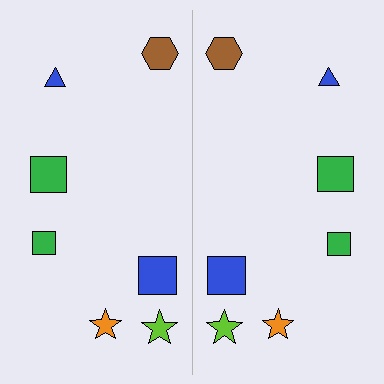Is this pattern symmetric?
Yes, this pattern has bilateral (reflection) symmetry.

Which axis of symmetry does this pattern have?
The pattern has a vertical axis of symmetry running through the center of the image.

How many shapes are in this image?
There are 14 shapes in this image.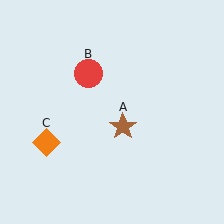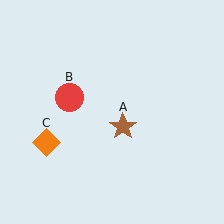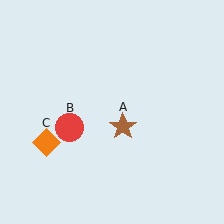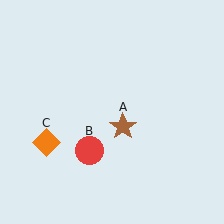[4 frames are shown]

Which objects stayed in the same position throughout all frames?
Brown star (object A) and orange diamond (object C) remained stationary.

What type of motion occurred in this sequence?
The red circle (object B) rotated counterclockwise around the center of the scene.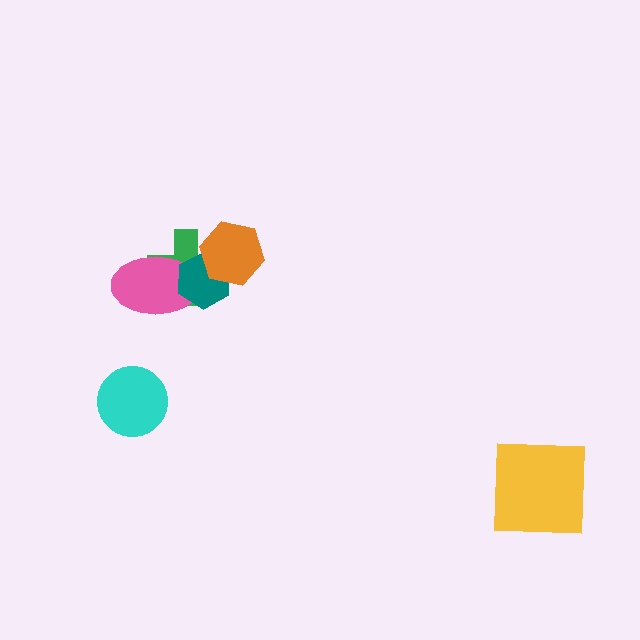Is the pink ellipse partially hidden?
Yes, it is partially covered by another shape.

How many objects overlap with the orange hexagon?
2 objects overlap with the orange hexagon.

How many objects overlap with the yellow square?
0 objects overlap with the yellow square.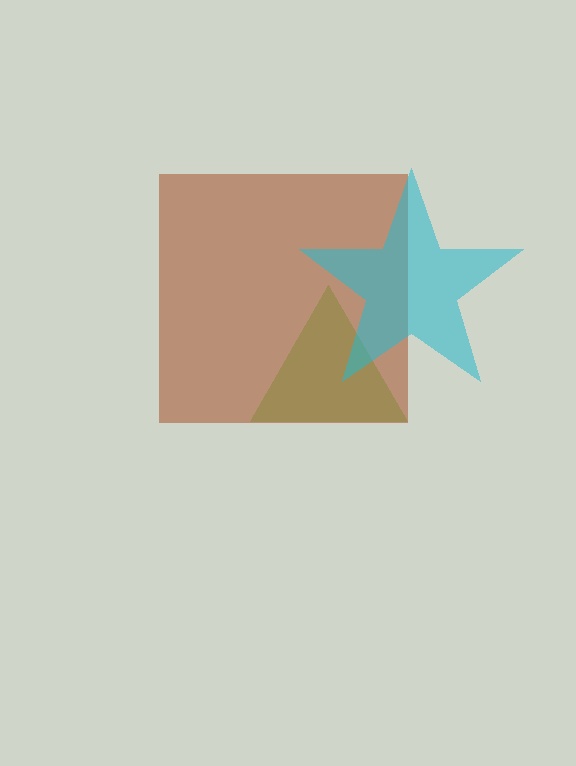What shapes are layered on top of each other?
The layered shapes are: a lime triangle, a brown square, a cyan star.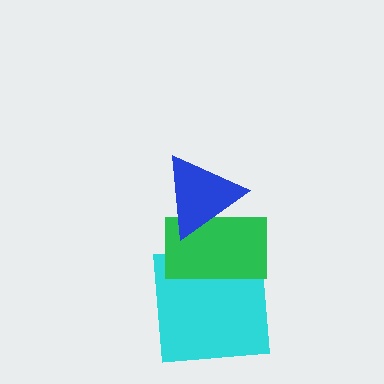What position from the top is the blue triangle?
The blue triangle is 1st from the top.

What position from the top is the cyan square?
The cyan square is 3rd from the top.